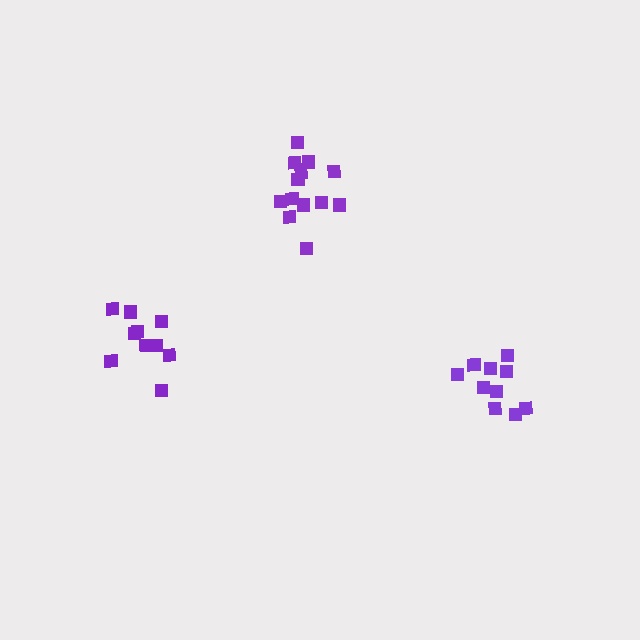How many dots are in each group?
Group 1: 10 dots, Group 2: 10 dots, Group 3: 14 dots (34 total).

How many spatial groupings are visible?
There are 3 spatial groupings.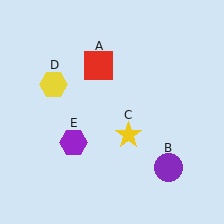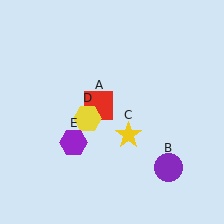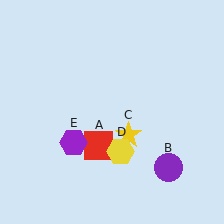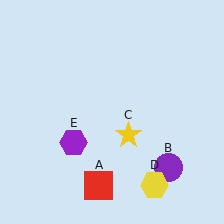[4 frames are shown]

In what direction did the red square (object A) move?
The red square (object A) moved down.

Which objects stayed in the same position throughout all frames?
Purple circle (object B) and yellow star (object C) and purple hexagon (object E) remained stationary.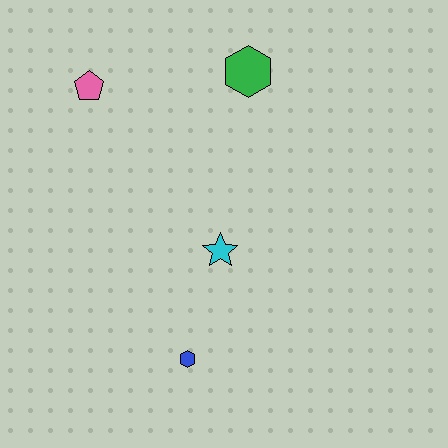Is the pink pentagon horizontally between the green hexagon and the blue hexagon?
No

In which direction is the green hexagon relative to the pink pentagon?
The green hexagon is to the right of the pink pentagon.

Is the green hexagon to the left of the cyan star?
No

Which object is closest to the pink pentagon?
The green hexagon is closest to the pink pentagon.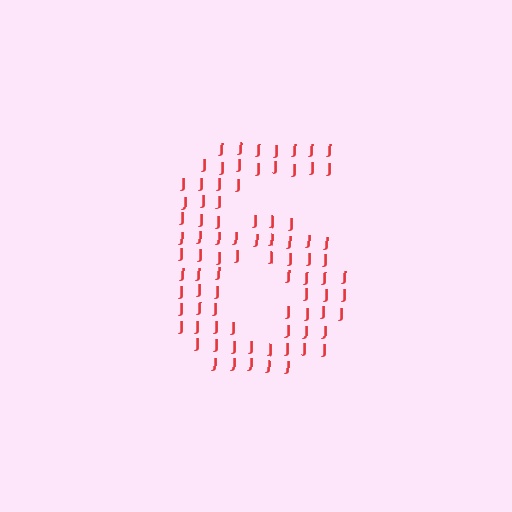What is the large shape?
The large shape is the digit 6.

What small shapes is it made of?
It is made of small letter J's.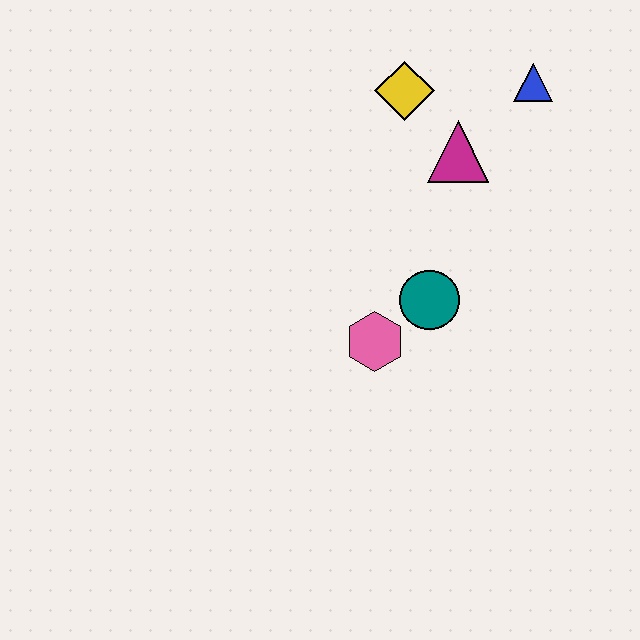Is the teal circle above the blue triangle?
No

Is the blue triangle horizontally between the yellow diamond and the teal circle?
No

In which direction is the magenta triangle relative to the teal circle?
The magenta triangle is above the teal circle.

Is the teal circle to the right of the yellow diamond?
Yes